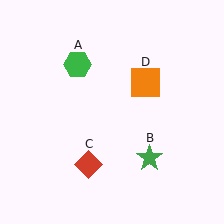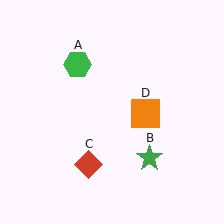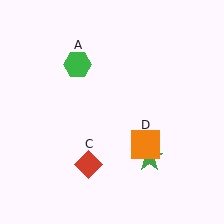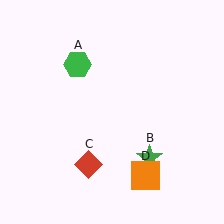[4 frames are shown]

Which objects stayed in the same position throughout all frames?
Green hexagon (object A) and green star (object B) and red diamond (object C) remained stationary.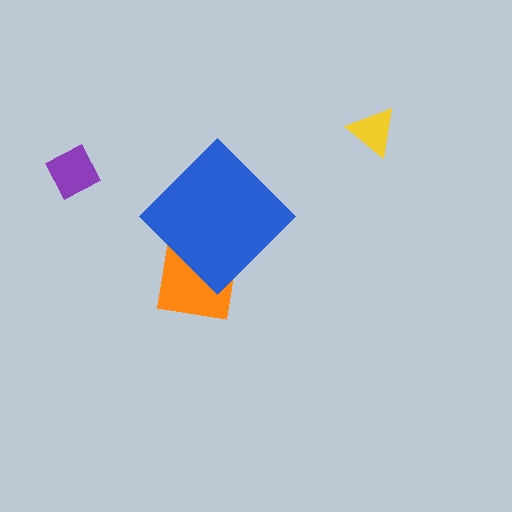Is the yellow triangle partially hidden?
No, the yellow triangle is fully visible.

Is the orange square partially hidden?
Yes, the orange square is partially hidden behind the blue diamond.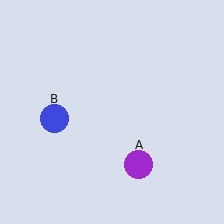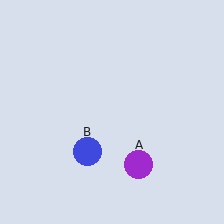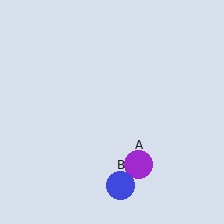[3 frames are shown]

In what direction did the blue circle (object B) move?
The blue circle (object B) moved down and to the right.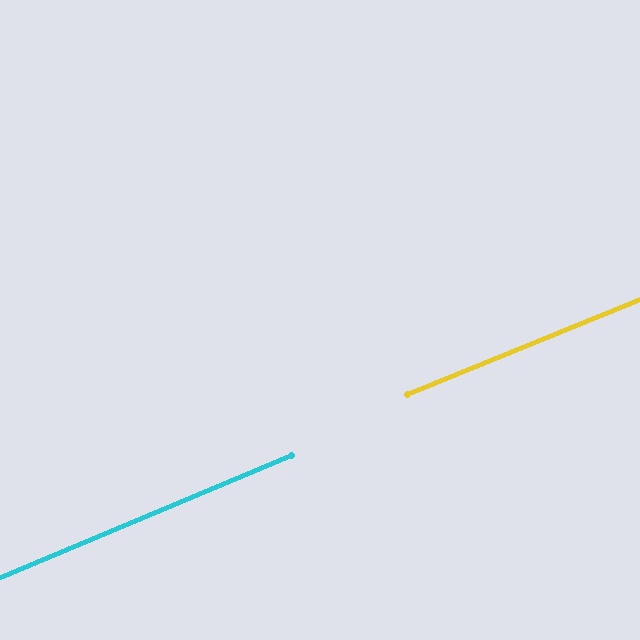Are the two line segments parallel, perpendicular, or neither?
Parallel — their directions differ by only 0.6°.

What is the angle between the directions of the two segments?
Approximately 1 degree.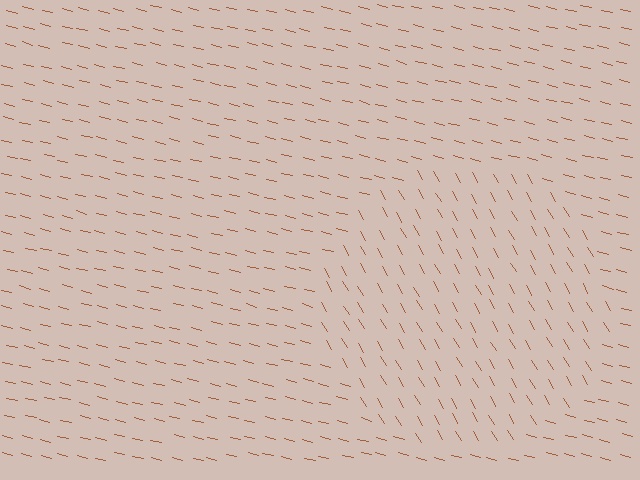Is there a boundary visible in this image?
Yes, there is a texture boundary formed by a change in line orientation.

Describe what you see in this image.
The image is filled with small brown line segments. A circle region in the image has lines oriented differently from the surrounding lines, creating a visible texture boundary.